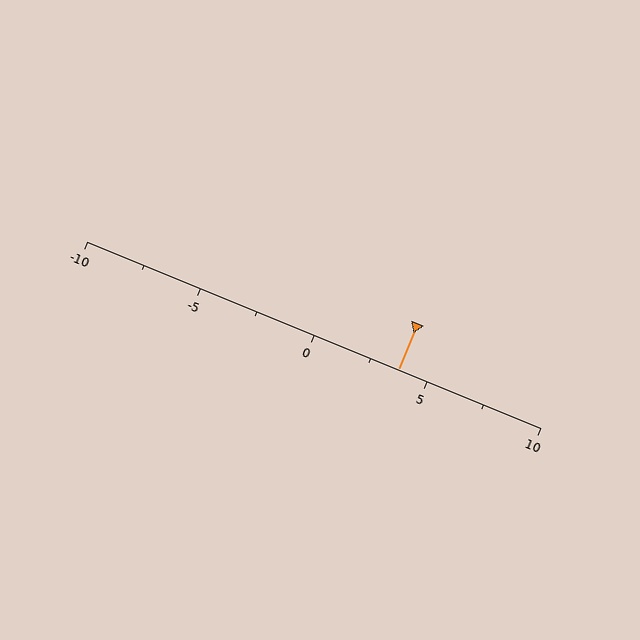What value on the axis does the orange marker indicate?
The marker indicates approximately 3.8.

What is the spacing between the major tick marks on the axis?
The major ticks are spaced 5 apart.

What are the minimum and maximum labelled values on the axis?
The axis runs from -10 to 10.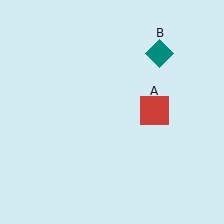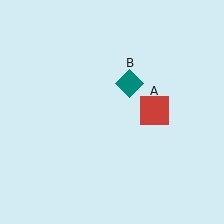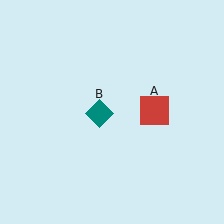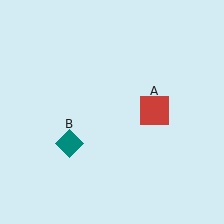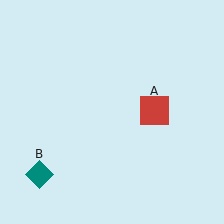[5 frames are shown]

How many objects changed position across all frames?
1 object changed position: teal diamond (object B).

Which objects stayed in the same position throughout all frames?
Red square (object A) remained stationary.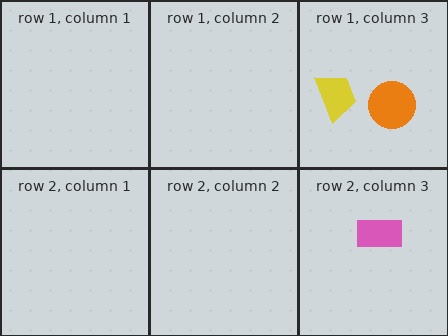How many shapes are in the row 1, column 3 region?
2.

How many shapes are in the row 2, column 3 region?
1.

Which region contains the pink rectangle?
The row 2, column 3 region.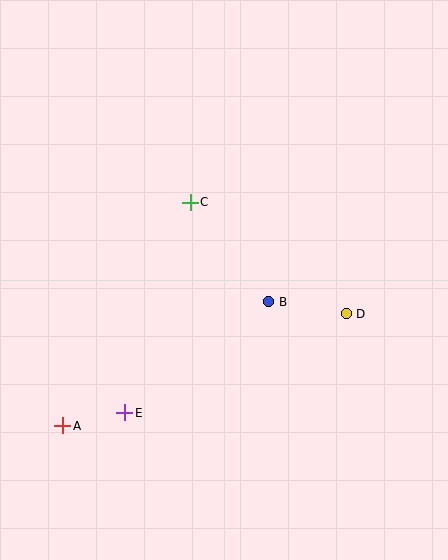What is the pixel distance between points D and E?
The distance between D and E is 243 pixels.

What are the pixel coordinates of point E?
Point E is at (125, 413).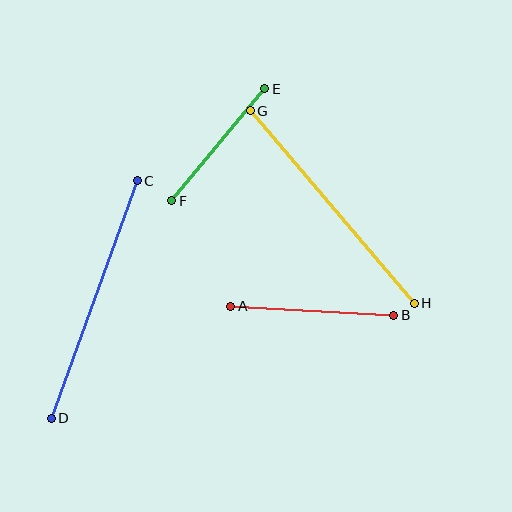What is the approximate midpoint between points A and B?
The midpoint is at approximately (312, 311) pixels.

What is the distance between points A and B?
The distance is approximately 163 pixels.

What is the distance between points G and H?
The distance is approximately 253 pixels.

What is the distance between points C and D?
The distance is approximately 252 pixels.